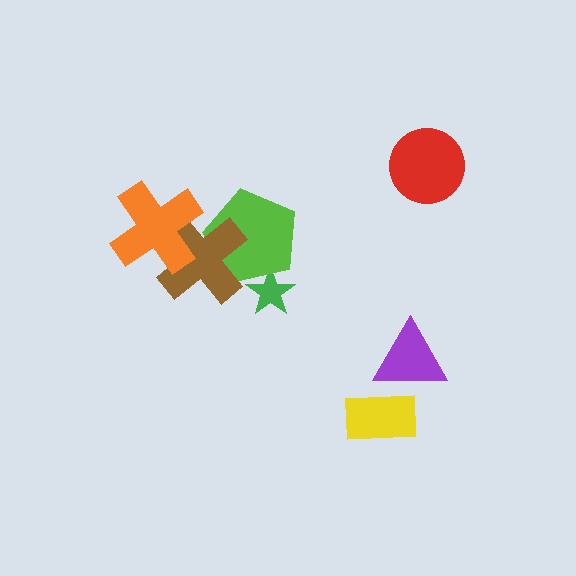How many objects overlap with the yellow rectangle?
1 object overlaps with the yellow rectangle.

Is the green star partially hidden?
Yes, it is partially covered by another shape.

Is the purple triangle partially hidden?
Yes, it is partially covered by another shape.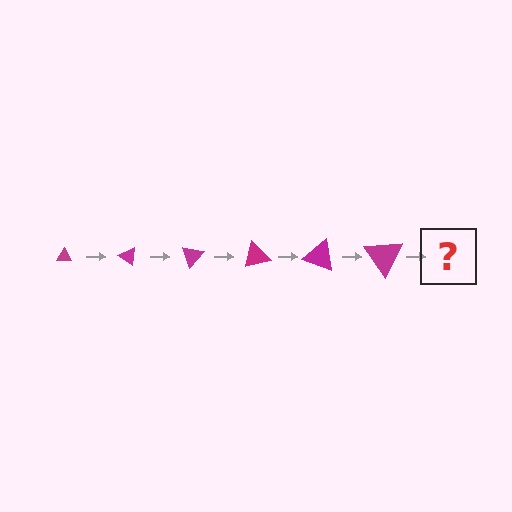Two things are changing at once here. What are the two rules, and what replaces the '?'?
The two rules are that the triangle grows larger each step and it rotates 35 degrees each step. The '?' should be a triangle, larger than the previous one and rotated 210 degrees from the start.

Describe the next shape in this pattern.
It should be a triangle, larger than the previous one and rotated 210 degrees from the start.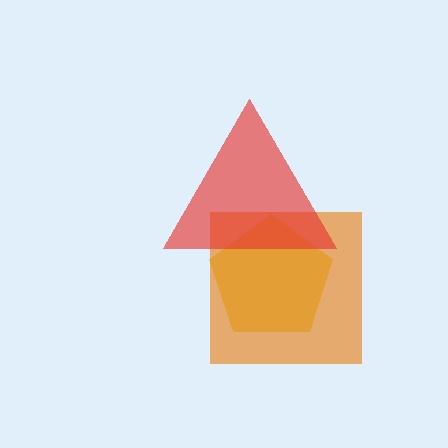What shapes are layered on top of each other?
The layered shapes are: a yellow pentagon, an orange square, a red triangle.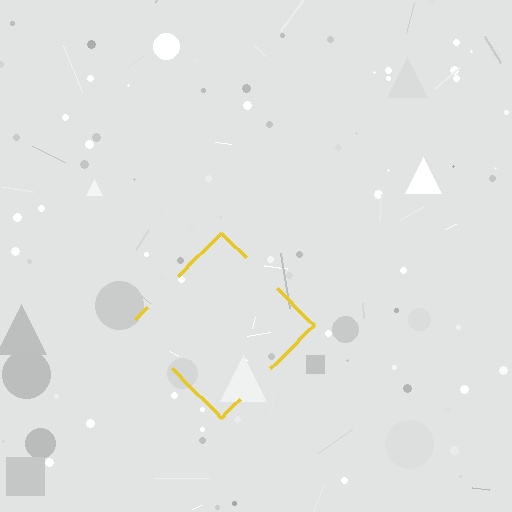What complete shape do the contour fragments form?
The contour fragments form a diamond.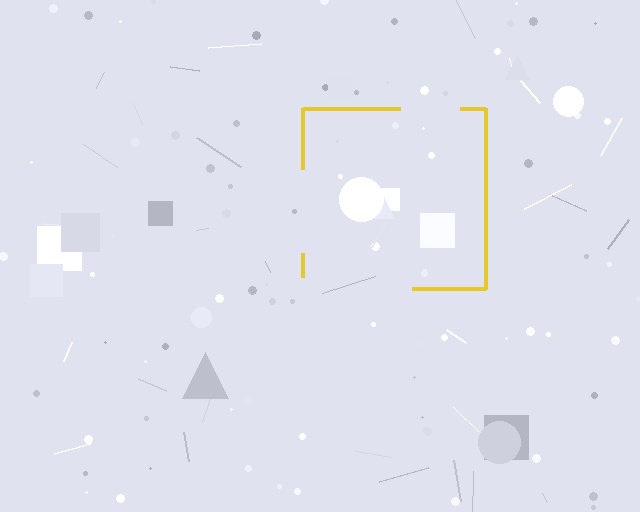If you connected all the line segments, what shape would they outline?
They would outline a square.